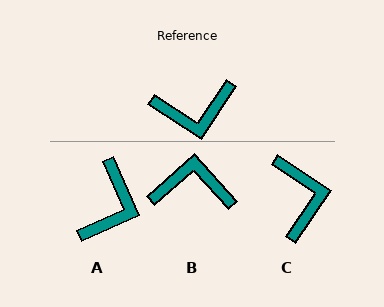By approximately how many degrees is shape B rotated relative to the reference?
Approximately 165 degrees counter-clockwise.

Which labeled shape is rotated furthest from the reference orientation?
B, about 165 degrees away.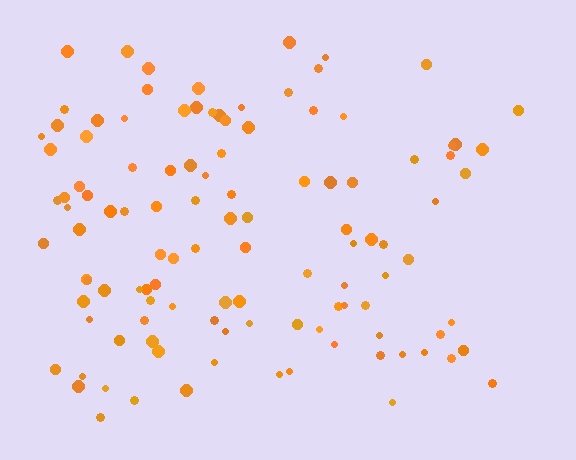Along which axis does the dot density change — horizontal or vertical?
Horizontal.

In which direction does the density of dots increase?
From right to left, with the left side densest.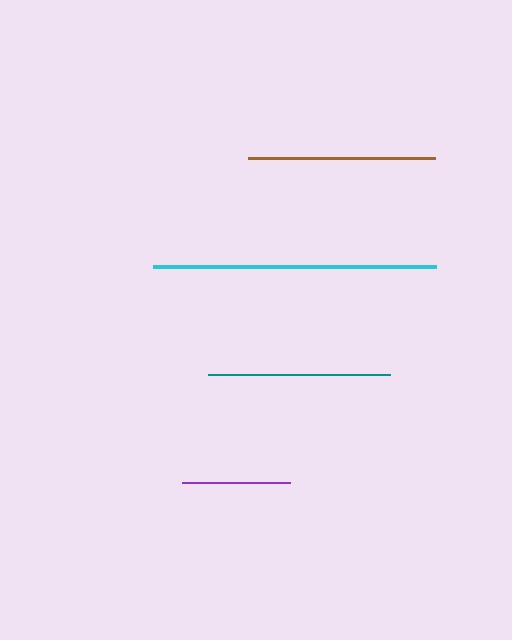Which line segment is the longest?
The cyan line is the longest at approximately 282 pixels.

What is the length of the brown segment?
The brown segment is approximately 187 pixels long.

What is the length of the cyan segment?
The cyan segment is approximately 282 pixels long.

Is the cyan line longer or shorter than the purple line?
The cyan line is longer than the purple line.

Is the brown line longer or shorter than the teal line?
The brown line is longer than the teal line.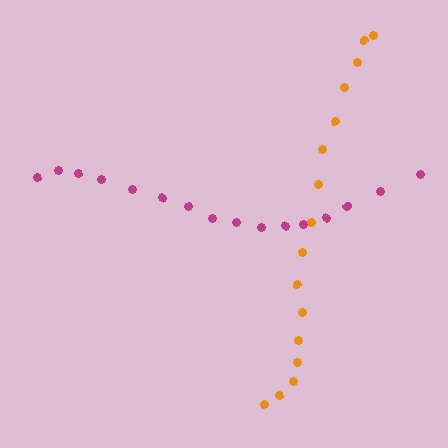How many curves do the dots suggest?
There are 2 distinct paths.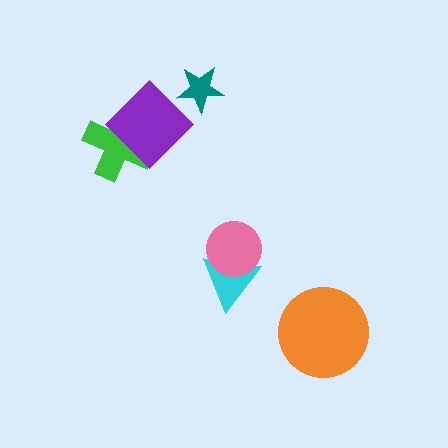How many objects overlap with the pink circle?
1 object overlaps with the pink circle.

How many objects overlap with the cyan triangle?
1 object overlaps with the cyan triangle.